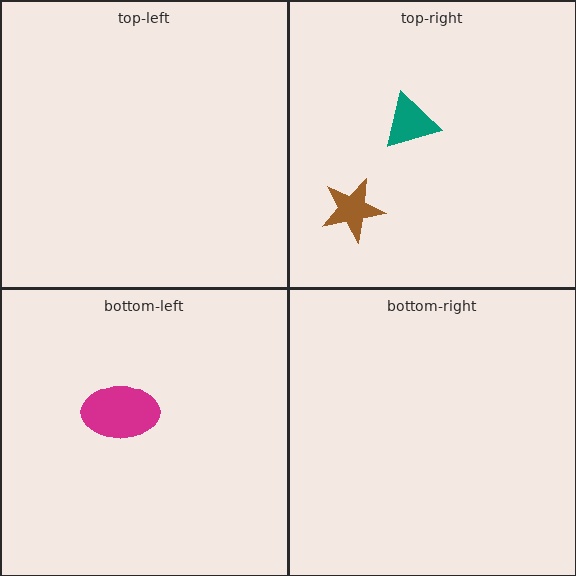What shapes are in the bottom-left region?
The magenta ellipse.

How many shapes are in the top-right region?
2.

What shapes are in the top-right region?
The teal triangle, the brown star.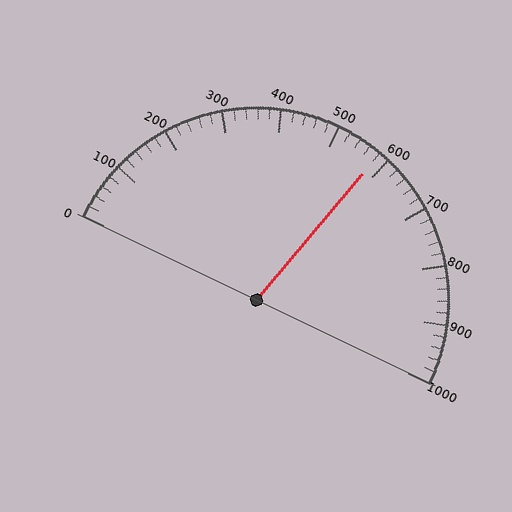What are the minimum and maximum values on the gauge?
The gauge ranges from 0 to 1000.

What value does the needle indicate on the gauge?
The needle indicates approximately 580.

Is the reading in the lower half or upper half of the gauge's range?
The reading is in the upper half of the range (0 to 1000).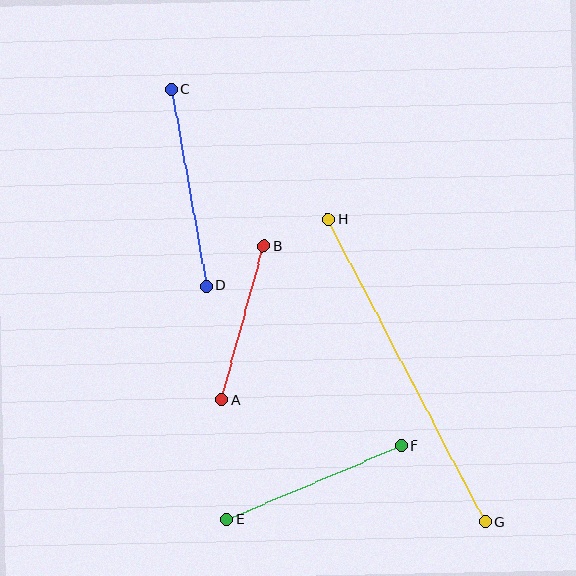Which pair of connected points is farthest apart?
Points G and H are farthest apart.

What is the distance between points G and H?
The distance is approximately 341 pixels.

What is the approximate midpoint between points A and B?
The midpoint is at approximately (243, 323) pixels.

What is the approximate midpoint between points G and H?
The midpoint is at approximately (407, 371) pixels.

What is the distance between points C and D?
The distance is approximately 200 pixels.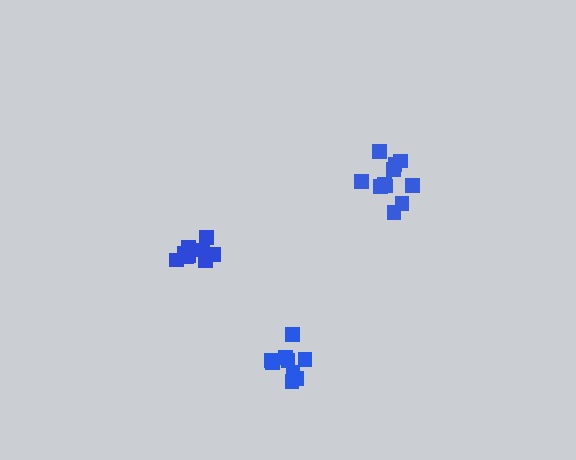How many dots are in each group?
Group 1: 9 dots, Group 2: 11 dots, Group 3: 9 dots (29 total).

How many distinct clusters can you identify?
There are 3 distinct clusters.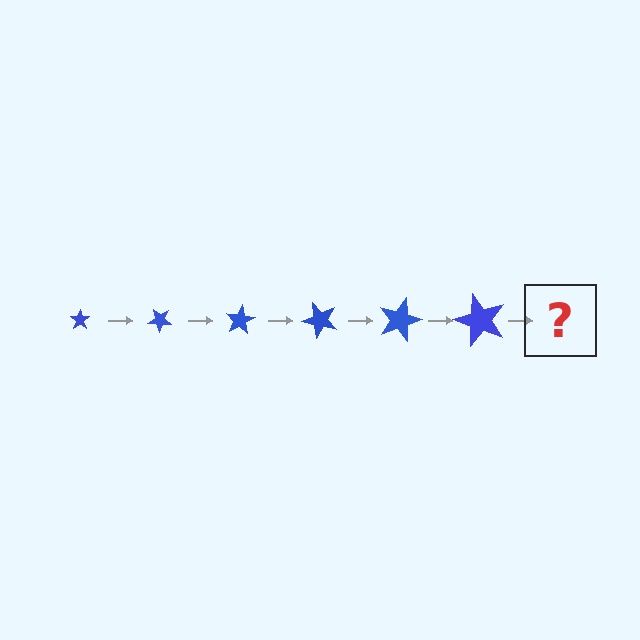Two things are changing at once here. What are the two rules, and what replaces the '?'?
The two rules are that the star grows larger each step and it rotates 40 degrees each step. The '?' should be a star, larger than the previous one and rotated 240 degrees from the start.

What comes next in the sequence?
The next element should be a star, larger than the previous one and rotated 240 degrees from the start.